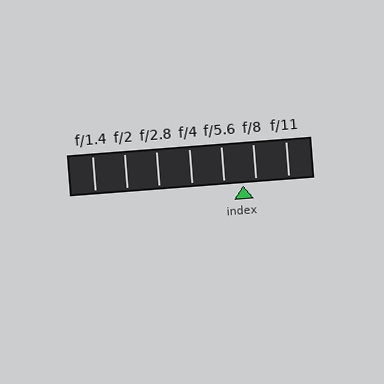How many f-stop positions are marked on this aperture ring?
There are 7 f-stop positions marked.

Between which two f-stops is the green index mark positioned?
The index mark is between f/5.6 and f/8.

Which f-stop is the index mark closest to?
The index mark is closest to f/8.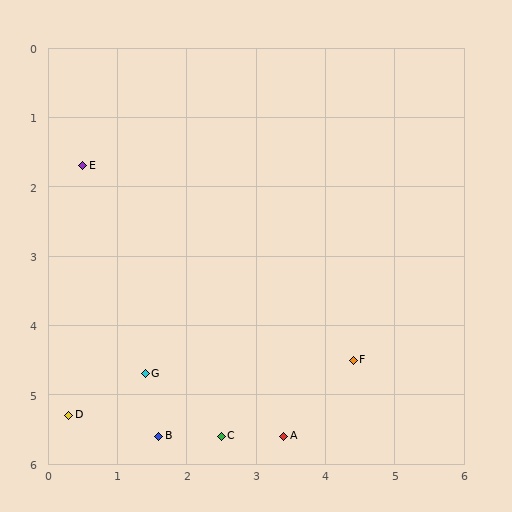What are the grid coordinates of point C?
Point C is at approximately (2.5, 5.6).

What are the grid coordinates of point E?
Point E is at approximately (0.5, 1.7).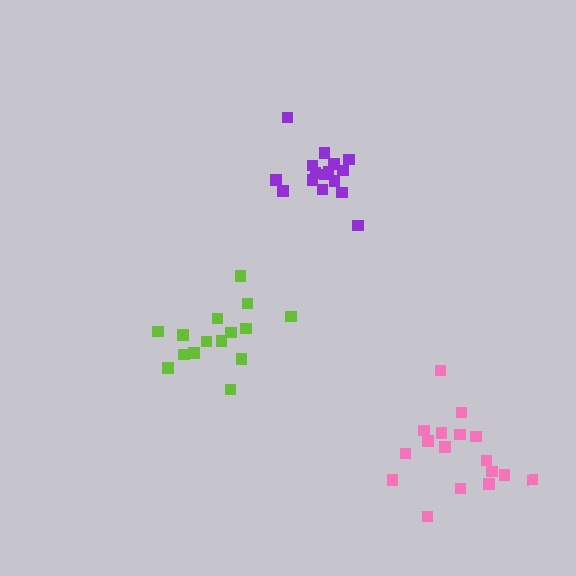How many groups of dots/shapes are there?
There are 3 groups.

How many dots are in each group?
Group 1: 17 dots, Group 2: 15 dots, Group 3: 16 dots (48 total).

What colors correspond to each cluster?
The clusters are colored: pink, lime, purple.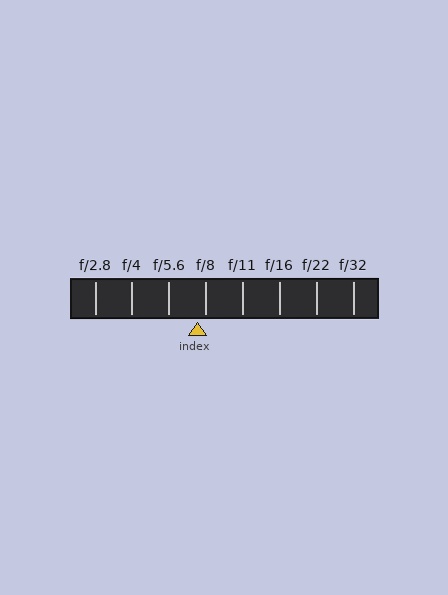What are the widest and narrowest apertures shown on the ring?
The widest aperture shown is f/2.8 and the narrowest is f/32.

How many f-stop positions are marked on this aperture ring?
There are 8 f-stop positions marked.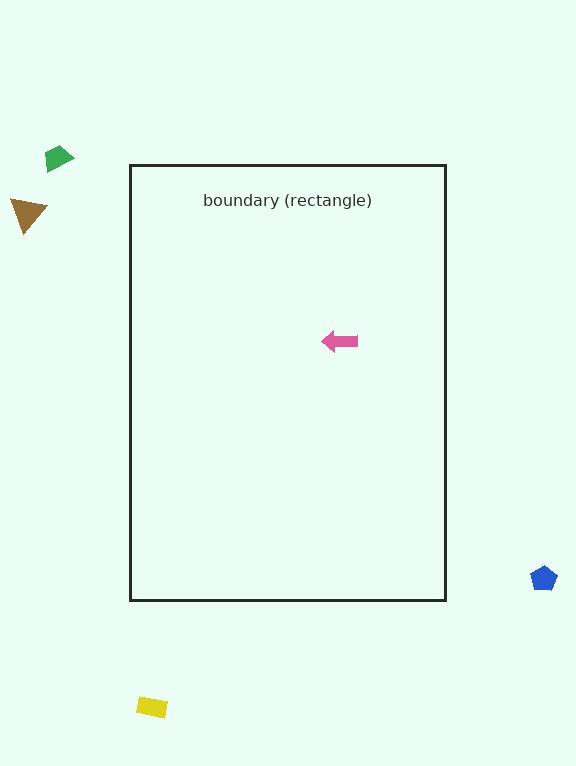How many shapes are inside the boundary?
1 inside, 4 outside.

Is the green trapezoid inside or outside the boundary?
Outside.